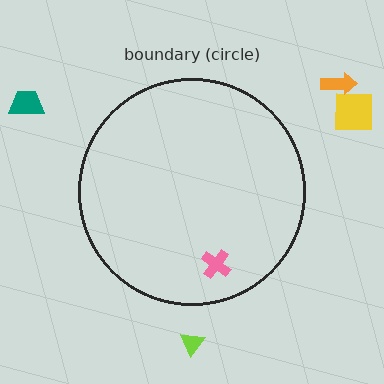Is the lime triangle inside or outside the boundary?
Outside.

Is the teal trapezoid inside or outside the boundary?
Outside.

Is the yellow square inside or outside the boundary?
Outside.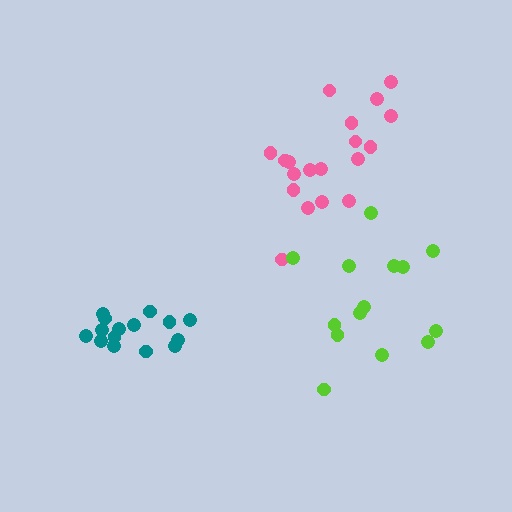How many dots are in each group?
Group 1: 19 dots, Group 2: 14 dots, Group 3: 15 dots (48 total).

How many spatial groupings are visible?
There are 3 spatial groupings.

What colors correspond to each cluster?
The clusters are colored: pink, lime, teal.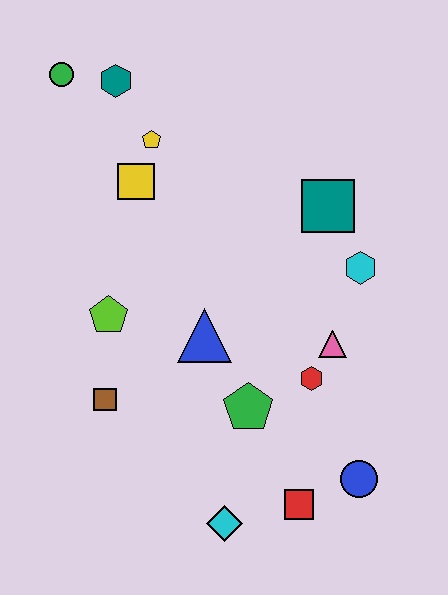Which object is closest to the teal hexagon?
The green circle is closest to the teal hexagon.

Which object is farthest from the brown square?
The green circle is farthest from the brown square.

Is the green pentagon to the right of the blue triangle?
Yes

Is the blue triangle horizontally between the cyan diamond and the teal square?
No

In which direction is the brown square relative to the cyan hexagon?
The brown square is to the left of the cyan hexagon.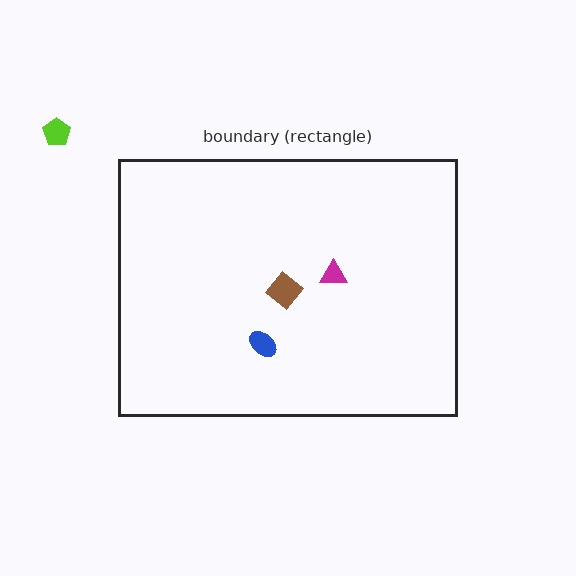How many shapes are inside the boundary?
3 inside, 1 outside.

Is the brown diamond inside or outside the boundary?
Inside.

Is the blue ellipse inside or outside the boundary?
Inside.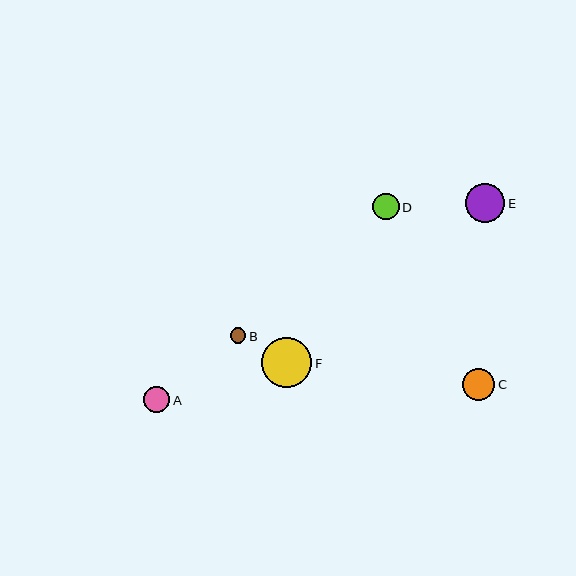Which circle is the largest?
Circle F is the largest with a size of approximately 50 pixels.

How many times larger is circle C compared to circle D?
Circle C is approximately 1.2 times the size of circle D.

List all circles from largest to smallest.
From largest to smallest: F, E, C, D, A, B.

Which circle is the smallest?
Circle B is the smallest with a size of approximately 15 pixels.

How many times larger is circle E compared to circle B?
Circle E is approximately 2.5 times the size of circle B.